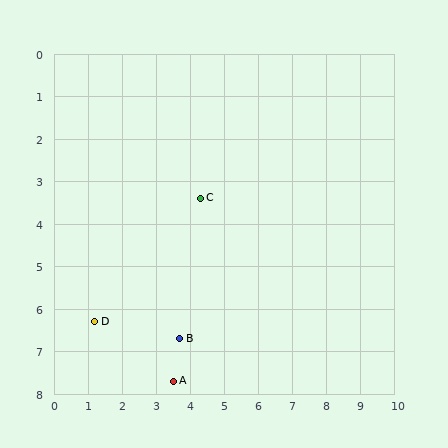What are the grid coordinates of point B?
Point B is at approximately (3.7, 6.7).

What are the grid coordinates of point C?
Point C is at approximately (4.3, 3.4).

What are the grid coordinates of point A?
Point A is at approximately (3.5, 7.7).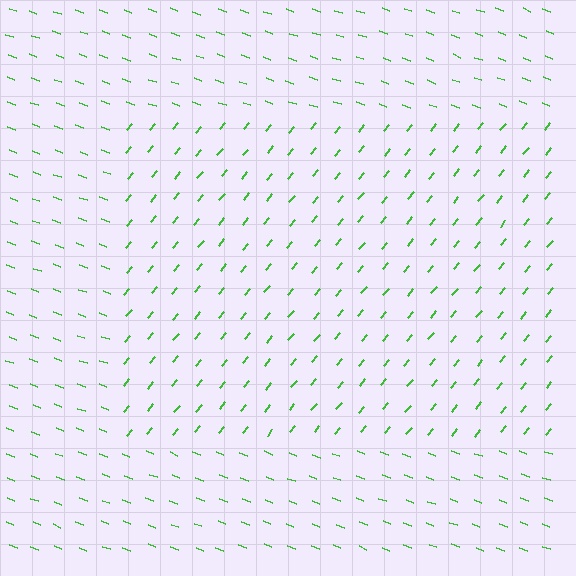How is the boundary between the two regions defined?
The boundary is defined purely by a change in line orientation (approximately 71 degrees difference). All lines are the same color and thickness.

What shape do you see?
I see a rectangle.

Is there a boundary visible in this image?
Yes, there is a texture boundary formed by a change in line orientation.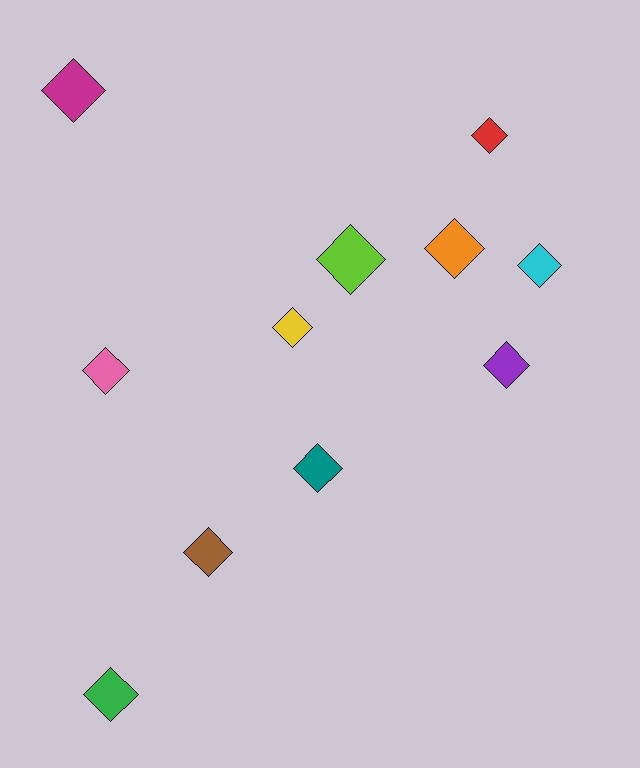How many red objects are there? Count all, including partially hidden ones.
There is 1 red object.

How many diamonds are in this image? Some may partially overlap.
There are 11 diamonds.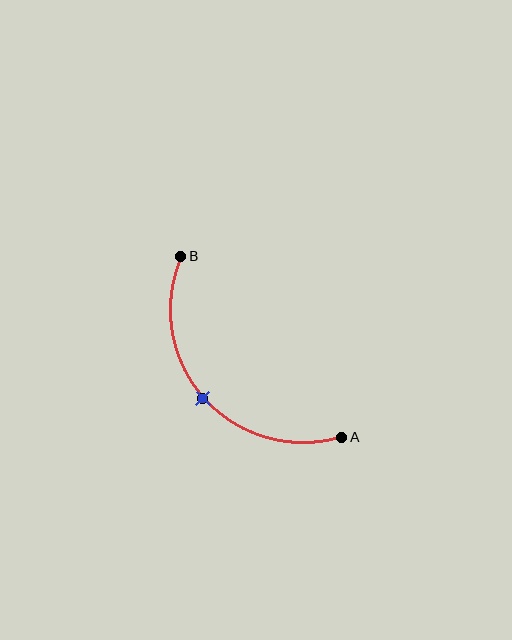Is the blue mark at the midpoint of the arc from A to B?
Yes. The blue mark lies on the arc at equal arc-length from both A and B — it is the arc midpoint.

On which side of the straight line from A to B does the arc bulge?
The arc bulges below and to the left of the straight line connecting A and B.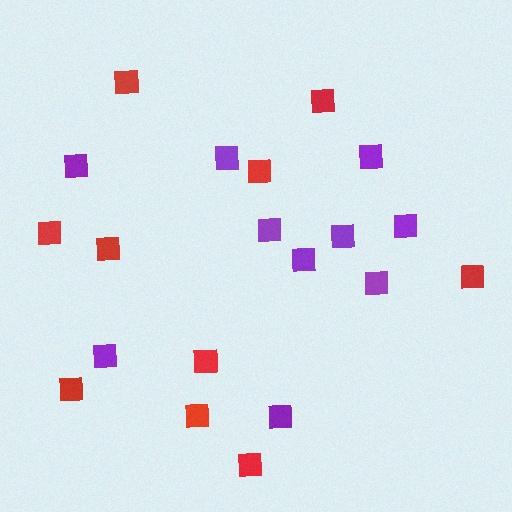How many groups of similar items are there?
There are 2 groups: one group of red squares (10) and one group of purple squares (10).